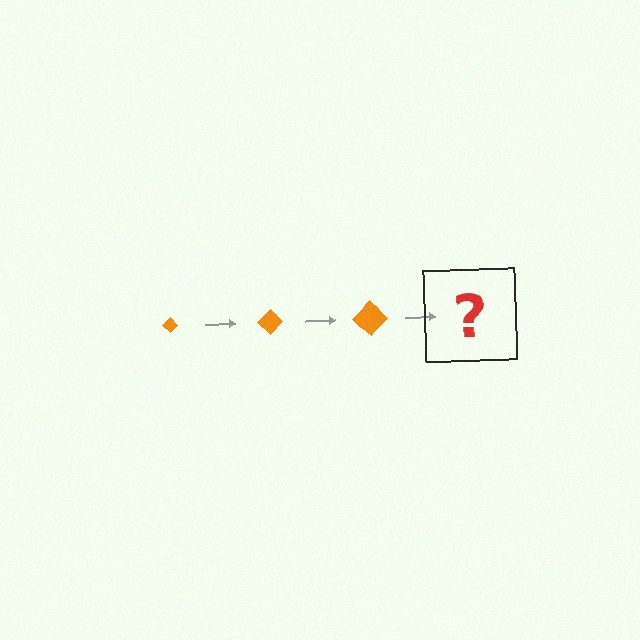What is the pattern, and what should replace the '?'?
The pattern is that the diamond gets progressively larger each step. The '?' should be an orange diamond, larger than the previous one.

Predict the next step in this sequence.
The next step is an orange diamond, larger than the previous one.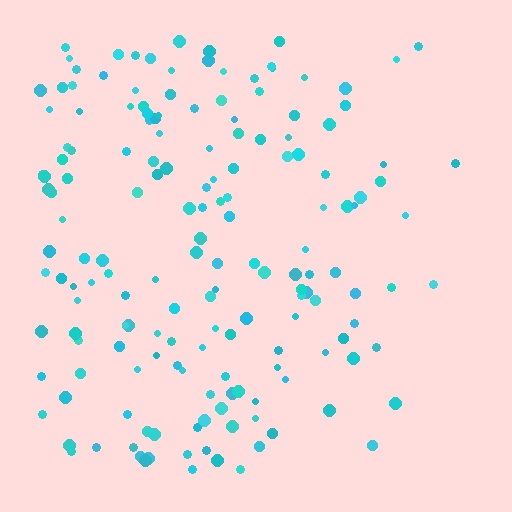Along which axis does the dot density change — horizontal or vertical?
Horizontal.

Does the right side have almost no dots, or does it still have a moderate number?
Still a moderate number, just noticeably fewer than the left.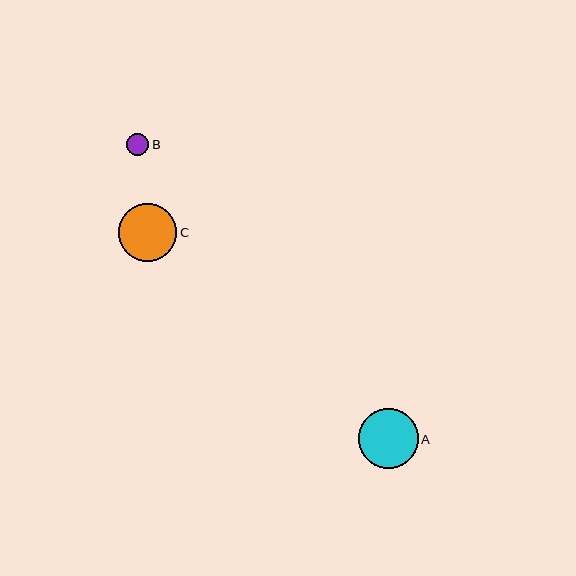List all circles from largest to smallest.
From largest to smallest: A, C, B.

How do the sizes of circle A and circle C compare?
Circle A and circle C are approximately the same size.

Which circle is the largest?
Circle A is the largest with a size of approximately 60 pixels.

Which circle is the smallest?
Circle B is the smallest with a size of approximately 22 pixels.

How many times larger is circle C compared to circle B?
Circle C is approximately 2.6 times the size of circle B.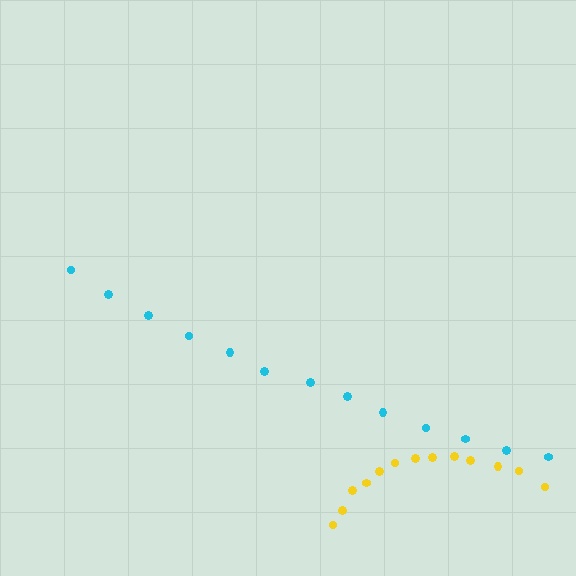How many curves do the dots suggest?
There are 2 distinct paths.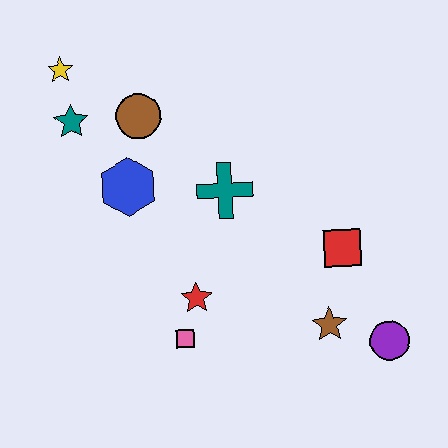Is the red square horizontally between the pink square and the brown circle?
No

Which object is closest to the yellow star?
The teal star is closest to the yellow star.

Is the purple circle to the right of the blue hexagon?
Yes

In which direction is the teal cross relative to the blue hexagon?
The teal cross is to the right of the blue hexagon.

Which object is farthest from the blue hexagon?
The purple circle is farthest from the blue hexagon.